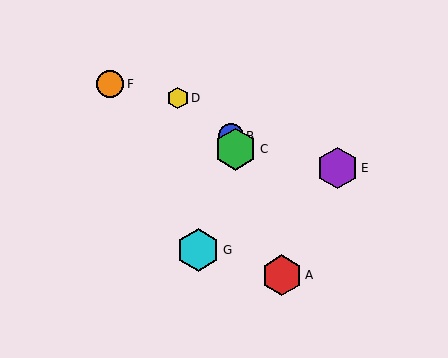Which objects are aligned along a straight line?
Objects A, B, C are aligned along a straight line.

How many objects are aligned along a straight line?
3 objects (A, B, C) are aligned along a straight line.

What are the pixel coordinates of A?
Object A is at (282, 275).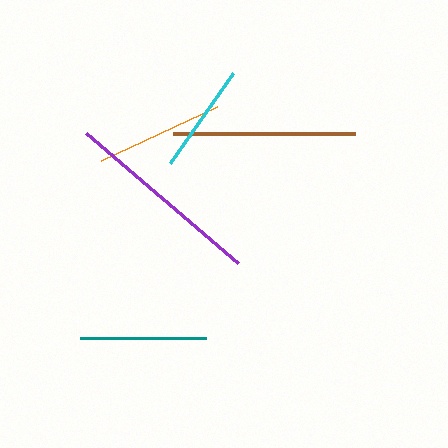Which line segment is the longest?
The purple line is the longest at approximately 200 pixels.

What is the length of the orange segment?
The orange segment is approximately 128 pixels long.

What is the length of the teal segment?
The teal segment is approximately 126 pixels long.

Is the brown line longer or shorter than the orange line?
The brown line is longer than the orange line.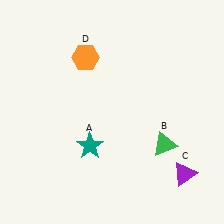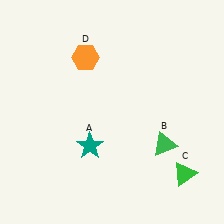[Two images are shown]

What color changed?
The triangle (C) changed from purple in Image 1 to green in Image 2.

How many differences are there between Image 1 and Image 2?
There is 1 difference between the two images.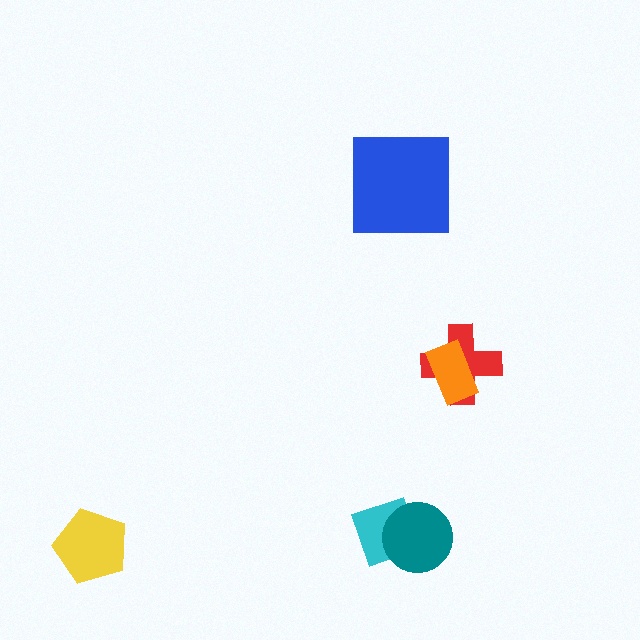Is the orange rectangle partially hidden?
No, no other shape covers it.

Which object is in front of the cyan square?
The teal circle is in front of the cyan square.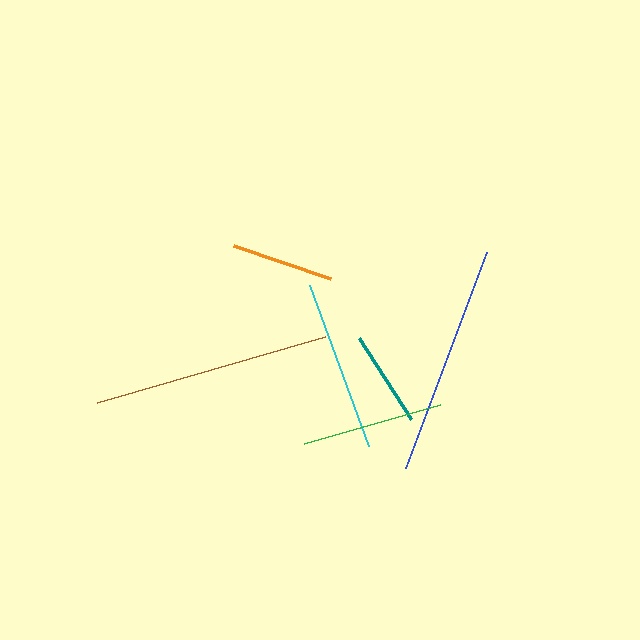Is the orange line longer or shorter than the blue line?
The blue line is longer than the orange line.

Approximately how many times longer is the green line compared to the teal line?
The green line is approximately 1.5 times the length of the teal line.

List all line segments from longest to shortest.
From longest to shortest: brown, blue, cyan, green, orange, teal.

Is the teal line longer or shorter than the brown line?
The brown line is longer than the teal line.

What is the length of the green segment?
The green segment is approximately 141 pixels long.